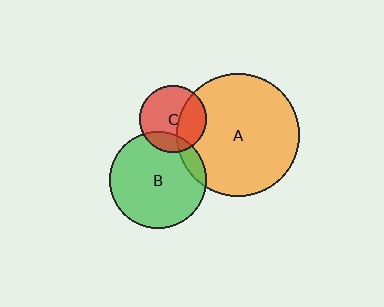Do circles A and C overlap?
Yes.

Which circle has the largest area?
Circle A (orange).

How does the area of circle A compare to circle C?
Approximately 3.3 times.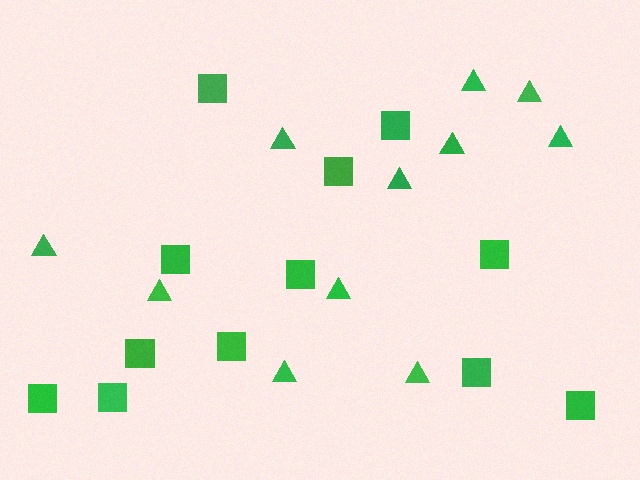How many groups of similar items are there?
There are 2 groups: one group of triangles (11) and one group of squares (12).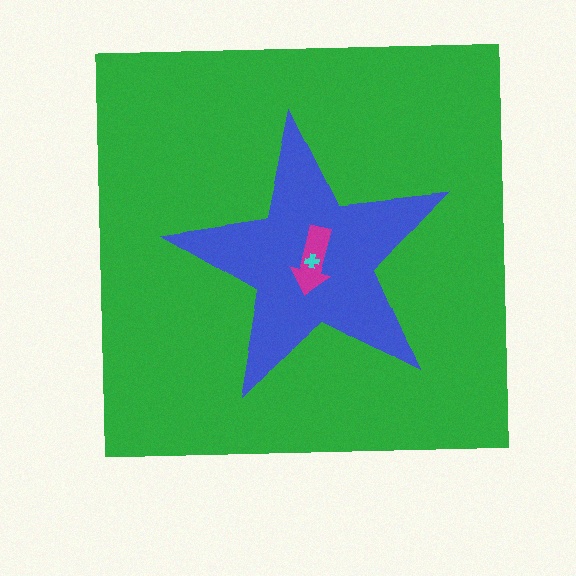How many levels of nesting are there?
4.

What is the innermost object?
The cyan cross.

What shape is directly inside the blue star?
The magenta arrow.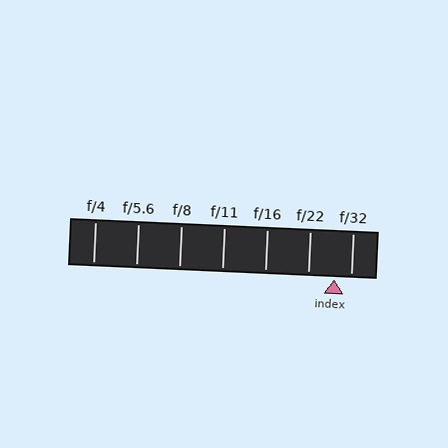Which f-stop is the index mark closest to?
The index mark is closest to f/32.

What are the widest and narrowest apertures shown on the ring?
The widest aperture shown is f/4 and the narrowest is f/32.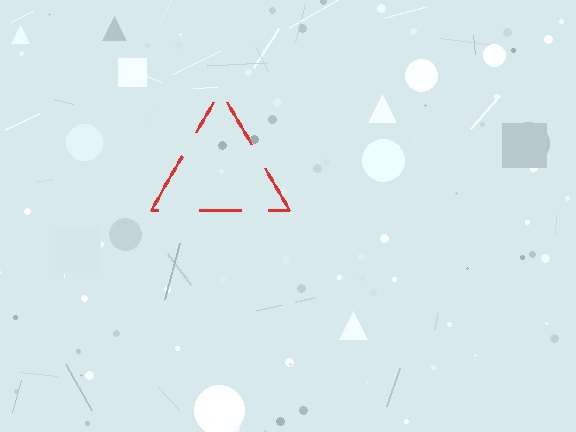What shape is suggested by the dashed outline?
The dashed outline suggests a triangle.